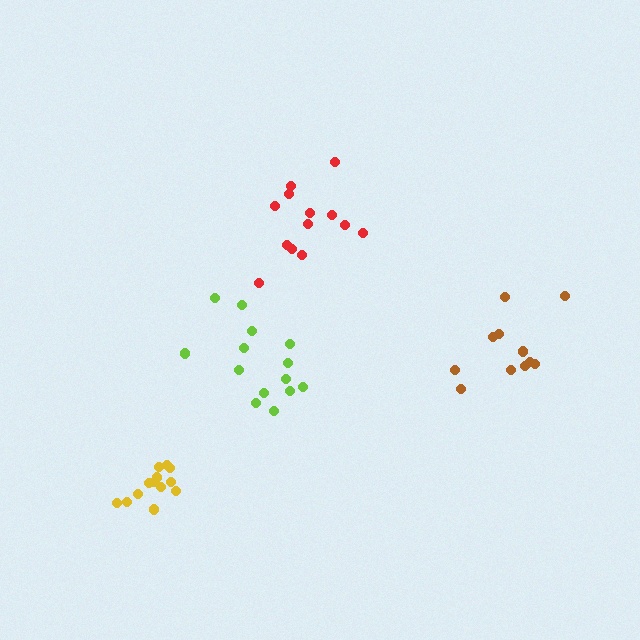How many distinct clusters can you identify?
There are 4 distinct clusters.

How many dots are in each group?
Group 1: 13 dots, Group 2: 11 dots, Group 3: 14 dots, Group 4: 13 dots (51 total).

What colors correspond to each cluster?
The clusters are colored: red, brown, lime, yellow.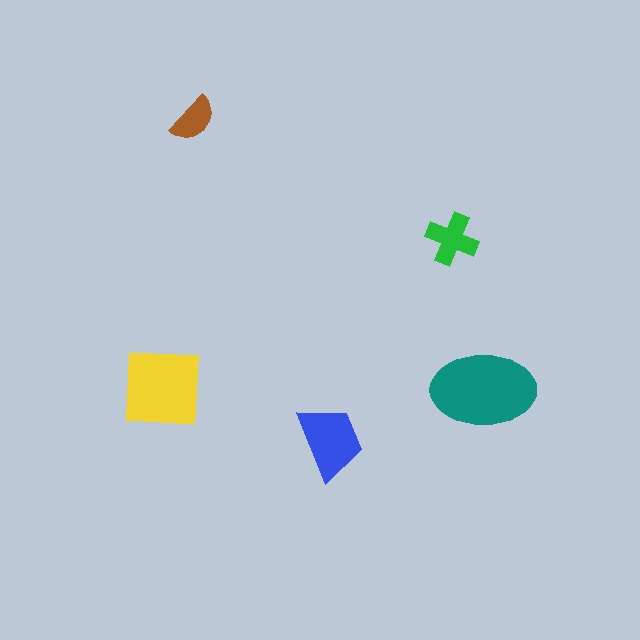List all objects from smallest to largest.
The brown semicircle, the green cross, the blue trapezoid, the yellow square, the teal ellipse.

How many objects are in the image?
There are 5 objects in the image.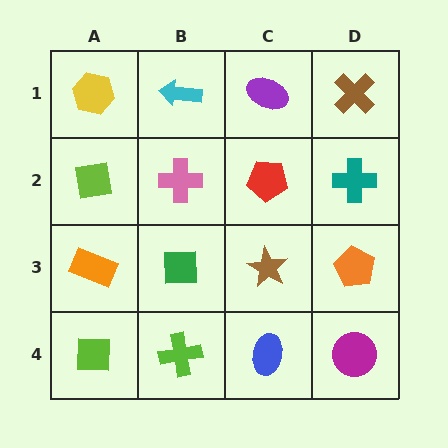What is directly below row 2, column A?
An orange rectangle.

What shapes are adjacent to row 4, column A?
An orange rectangle (row 3, column A), a lime cross (row 4, column B).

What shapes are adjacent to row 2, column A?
A yellow hexagon (row 1, column A), an orange rectangle (row 3, column A), a pink cross (row 2, column B).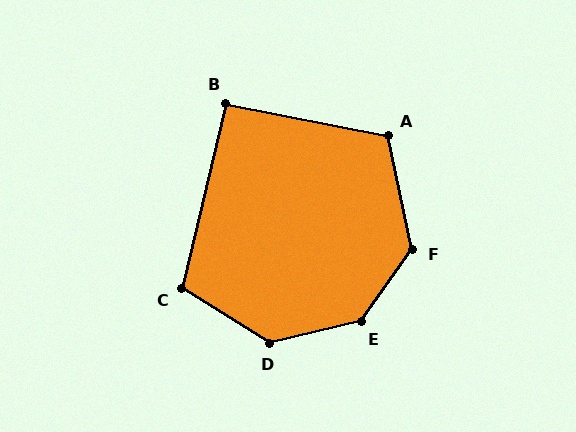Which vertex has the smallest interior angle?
B, at approximately 92 degrees.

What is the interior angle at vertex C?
Approximately 109 degrees (obtuse).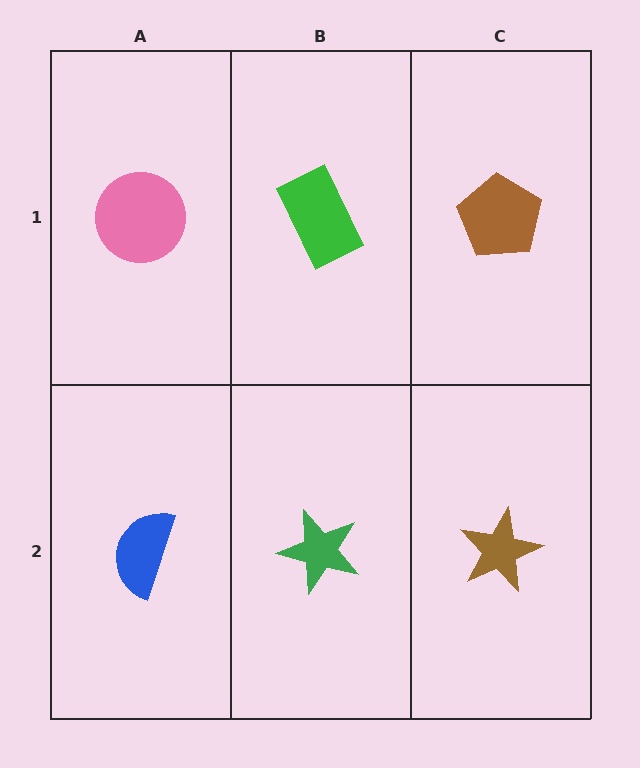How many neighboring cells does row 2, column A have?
2.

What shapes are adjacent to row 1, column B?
A green star (row 2, column B), a pink circle (row 1, column A), a brown pentagon (row 1, column C).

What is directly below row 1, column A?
A blue semicircle.